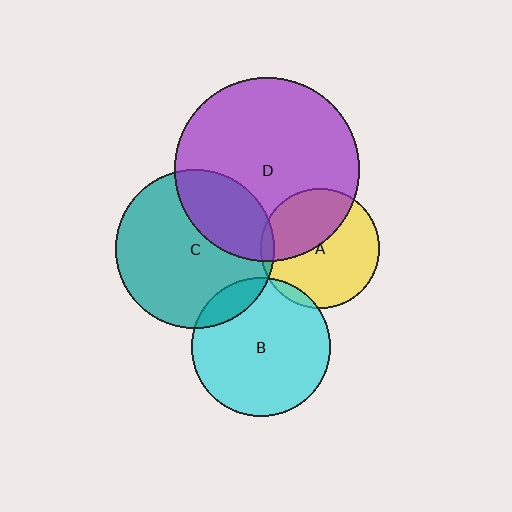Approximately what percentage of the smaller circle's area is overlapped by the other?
Approximately 5%.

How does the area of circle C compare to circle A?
Approximately 1.8 times.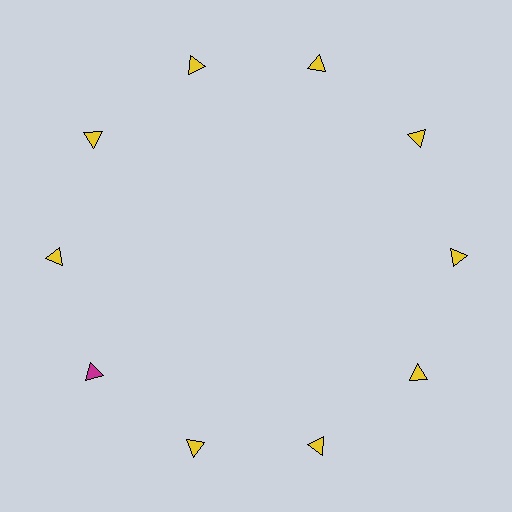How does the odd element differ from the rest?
It has a different color: magenta instead of yellow.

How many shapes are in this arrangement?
There are 10 shapes arranged in a ring pattern.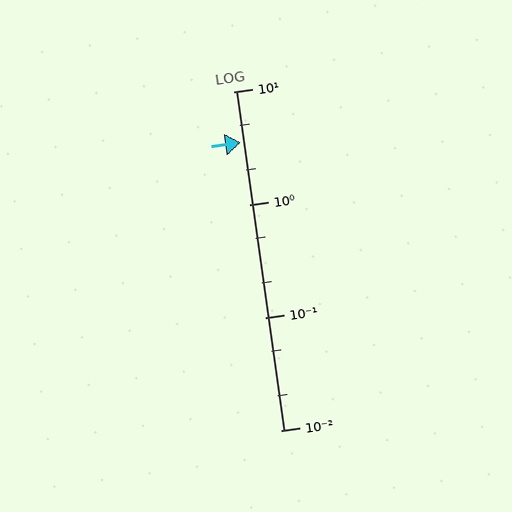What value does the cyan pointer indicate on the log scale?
The pointer indicates approximately 3.5.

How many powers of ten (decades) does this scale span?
The scale spans 3 decades, from 0.01 to 10.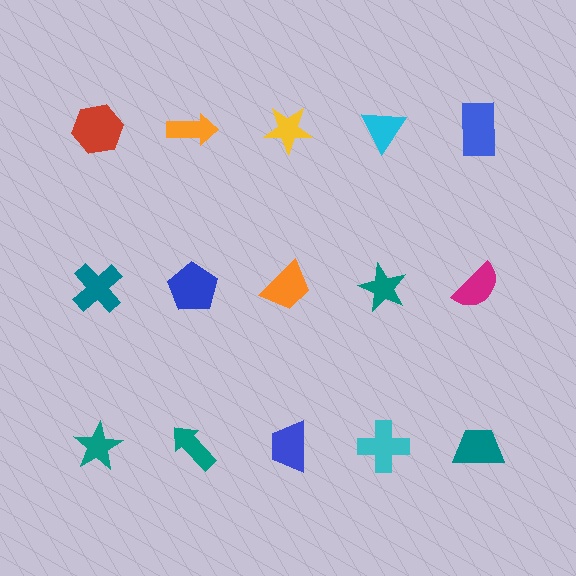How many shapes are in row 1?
5 shapes.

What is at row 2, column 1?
A teal cross.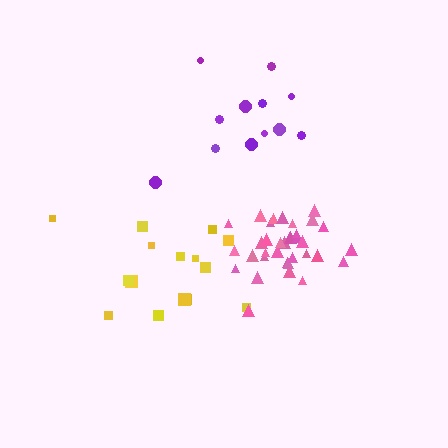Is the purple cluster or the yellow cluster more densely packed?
Purple.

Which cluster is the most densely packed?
Pink.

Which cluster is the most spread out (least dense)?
Yellow.